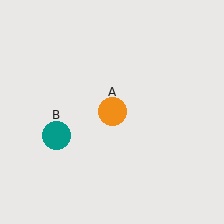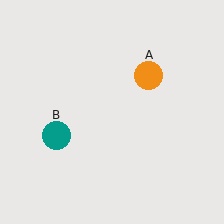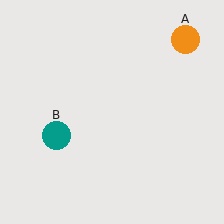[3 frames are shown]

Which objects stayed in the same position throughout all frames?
Teal circle (object B) remained stationary.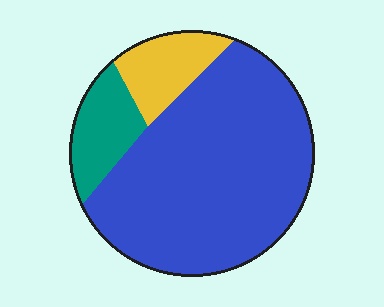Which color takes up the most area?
Blue, at roughly 75%.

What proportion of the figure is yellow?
Yellow covers 13% of the figure.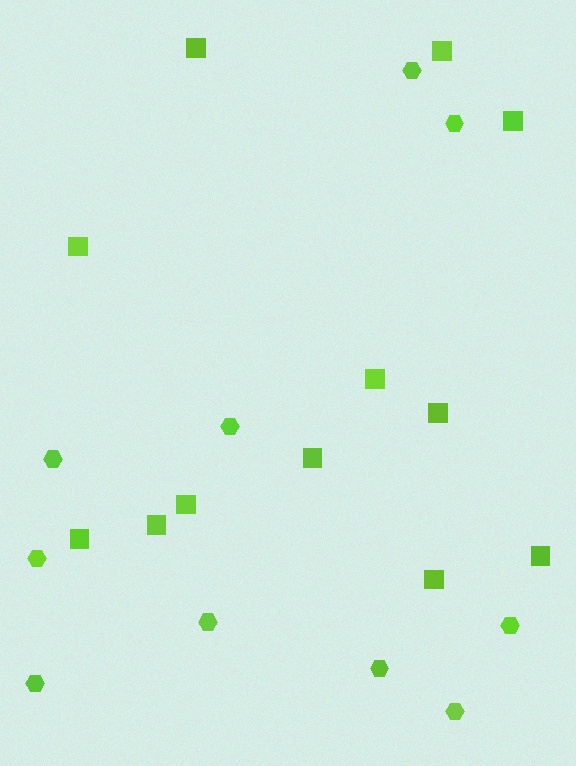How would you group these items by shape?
There are 2 groups: one group of squares (12) and one group of hexagons (10).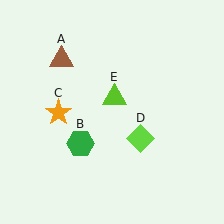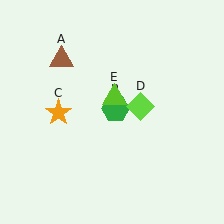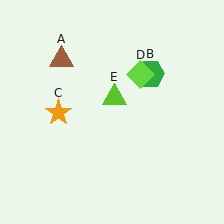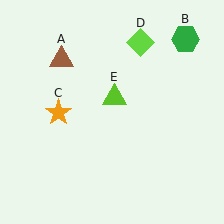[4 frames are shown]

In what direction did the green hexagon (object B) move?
The green hexagon (object B) moved up and to the right.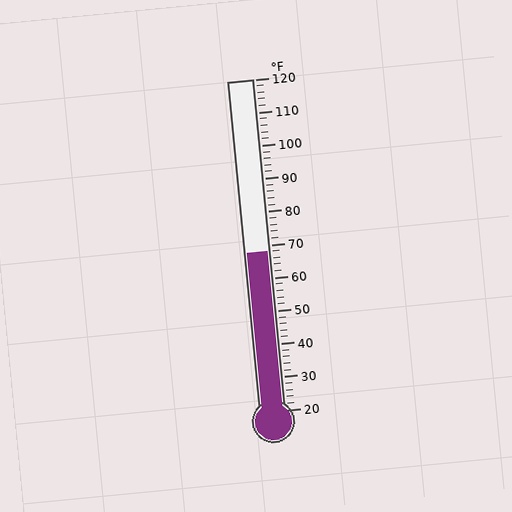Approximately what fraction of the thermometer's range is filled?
The thermometer is filled to approximately 50% of its range.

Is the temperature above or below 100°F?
The temperature is below 100°F.